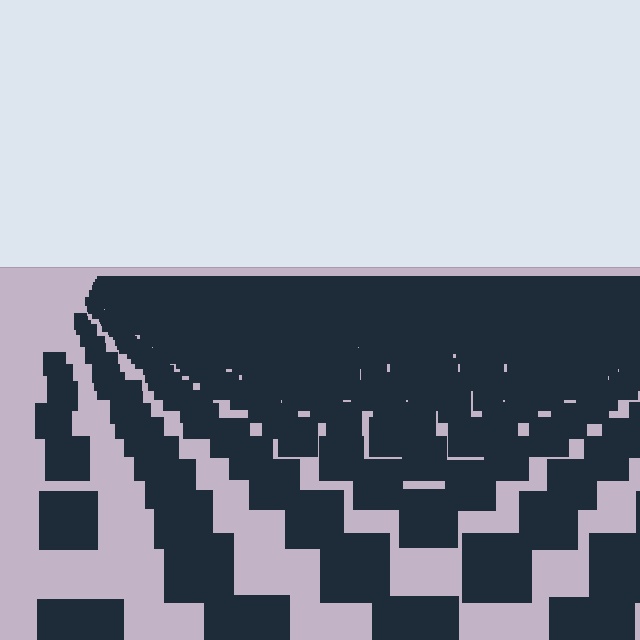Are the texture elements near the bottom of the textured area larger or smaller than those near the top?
Larger. Near the bottom, elements are closer to the viewer and appear at a bigger on-screen size.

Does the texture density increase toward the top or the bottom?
Density increases toward the top.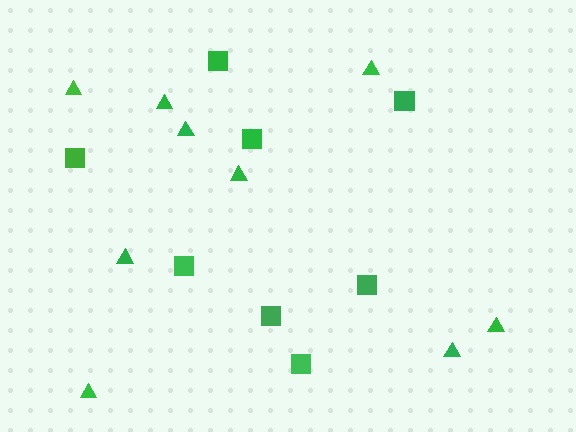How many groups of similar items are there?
There are 2 groups: one group of squares (8) and one group of triangles (9).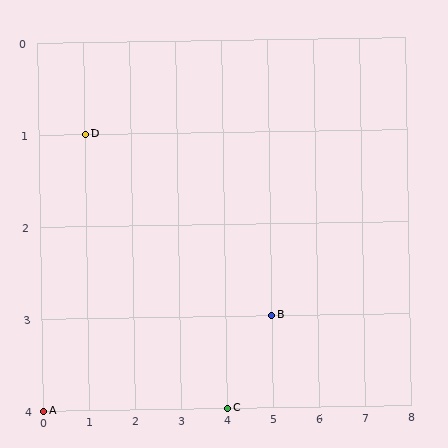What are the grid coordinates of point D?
Point D is at grid coordinates (1, 1).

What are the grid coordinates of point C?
Point C is at grid coordinates (4, 4).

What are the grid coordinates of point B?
Point B is at grid coordinates (5, 3).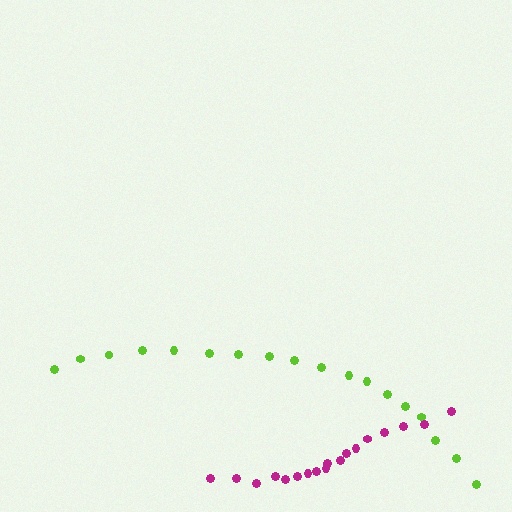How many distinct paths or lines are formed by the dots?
There are 2 distinct paths.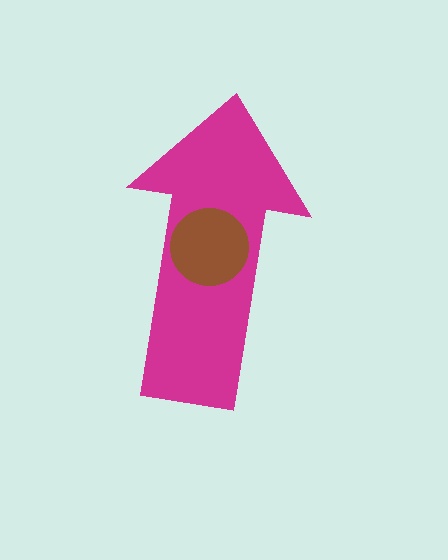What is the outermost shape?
The magenta arrow.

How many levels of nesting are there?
2.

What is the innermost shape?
The brown circle.